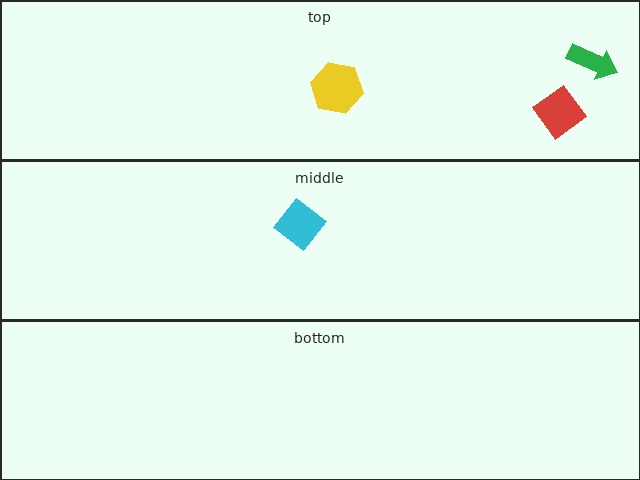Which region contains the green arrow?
The top region.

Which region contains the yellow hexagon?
The top region.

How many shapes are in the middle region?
1.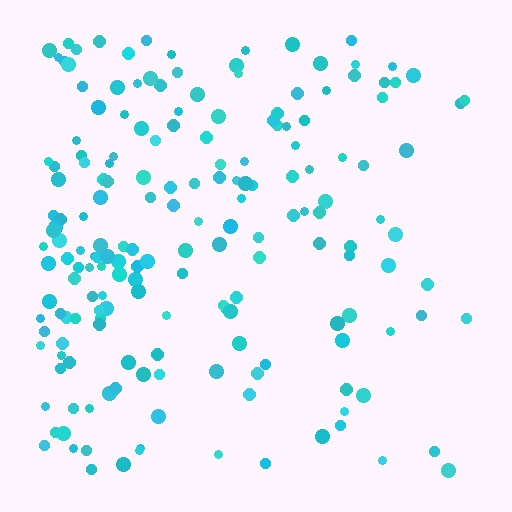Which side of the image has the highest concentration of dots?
The left.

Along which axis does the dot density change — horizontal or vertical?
Horizontal.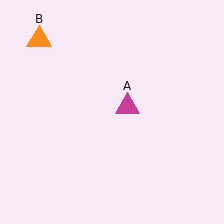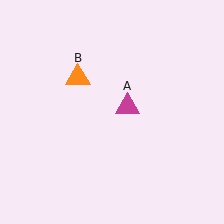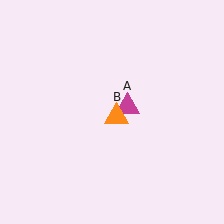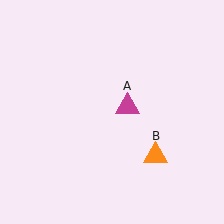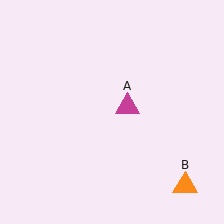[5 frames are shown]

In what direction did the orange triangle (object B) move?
The orange triangle (object B) moved down and to the right.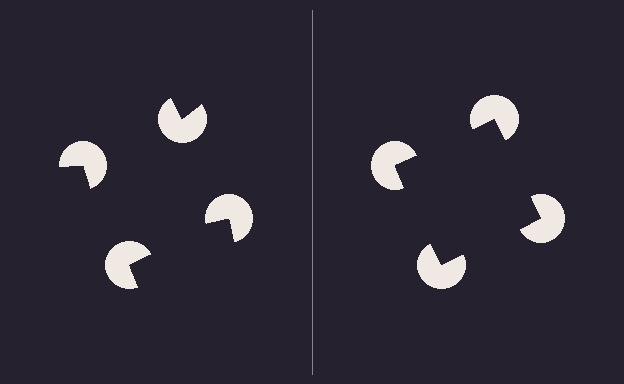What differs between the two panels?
The pac-man discs are positioned identically on both sides; only the wedge orientations differ. On the right they align to a square; on the left they are misaligned.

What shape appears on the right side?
An illusory square.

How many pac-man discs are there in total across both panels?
8 — 4 on each side.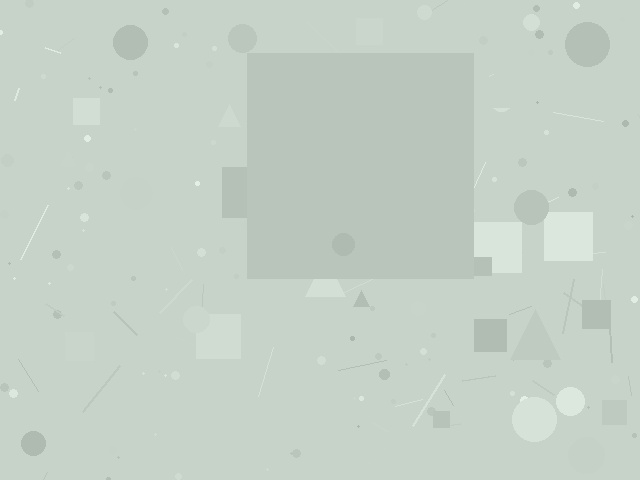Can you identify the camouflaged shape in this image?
The camouflaged shape is a square.